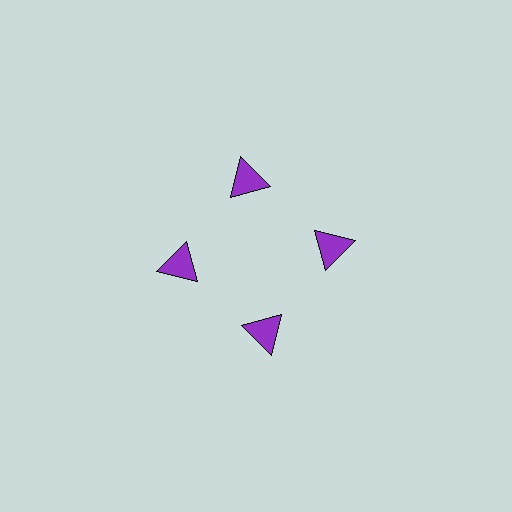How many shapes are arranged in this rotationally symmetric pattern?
There are 4 shapes, arranged in 4 groups of 1.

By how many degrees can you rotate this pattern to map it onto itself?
The pattern maps onto itself every 90 degrees of rotation.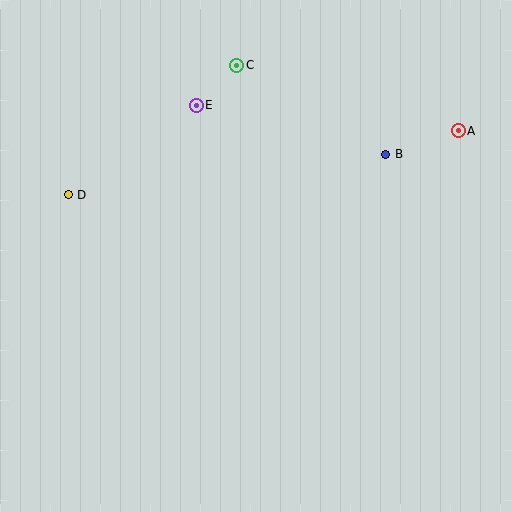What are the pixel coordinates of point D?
Point D is at (68, 195).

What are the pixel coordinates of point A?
Point A is at (458, 131).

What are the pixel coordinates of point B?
Point B is at (386, 154).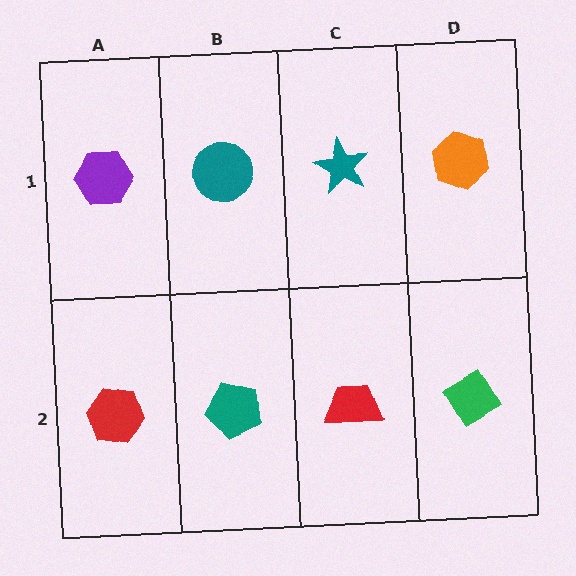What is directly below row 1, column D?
A green diamond.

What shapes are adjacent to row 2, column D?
An orange hexagon (row 1, column D), a red trapezoid (row 2, column C).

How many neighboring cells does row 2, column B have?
3.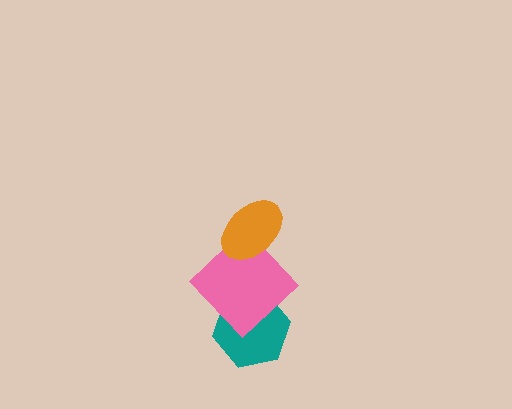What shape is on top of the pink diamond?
The orange ellipse is on top of the pink diamond.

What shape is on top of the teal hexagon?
The pink diamond is on top of the teal hexagon.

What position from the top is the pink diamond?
The pink diamond is 2nd from the top.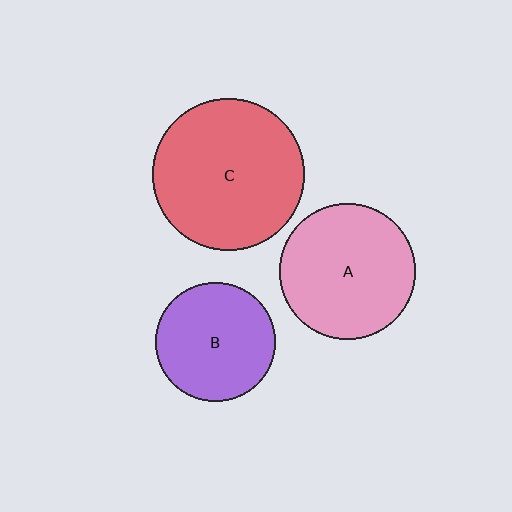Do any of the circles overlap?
No, none of the circles overlap.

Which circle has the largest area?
Circle C (red).